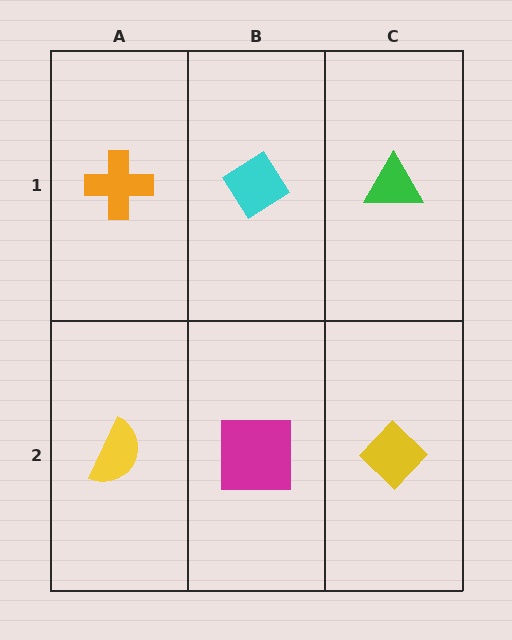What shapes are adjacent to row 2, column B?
A cyan diamond (row 1, column B), a yellow semicircle (row 2, column A), a yellow diamond (row 2, column C).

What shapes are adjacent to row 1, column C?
A yellow diamond (row 2, column C), a cyan diamond (row 1, column B).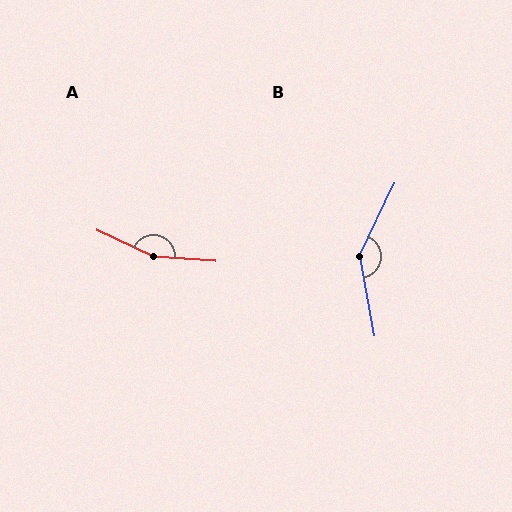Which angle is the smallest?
B, at approximately 144 degrees.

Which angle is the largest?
A, at approximately 159 degrees.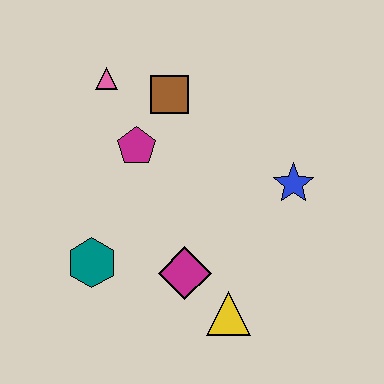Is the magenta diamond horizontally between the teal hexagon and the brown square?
No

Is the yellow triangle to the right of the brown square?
Yes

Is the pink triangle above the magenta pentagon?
Yes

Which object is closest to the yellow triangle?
The magenta diamond is closest to the yellow triangle.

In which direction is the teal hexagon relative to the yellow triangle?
The teal hexagon is to the left of the yellow triangle.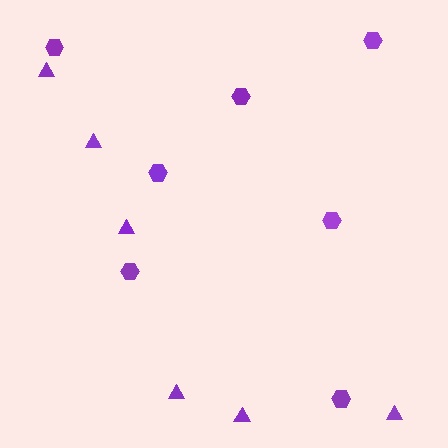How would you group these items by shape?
There are 2 groups: one group of triangles (6) and one group of hexagons (7).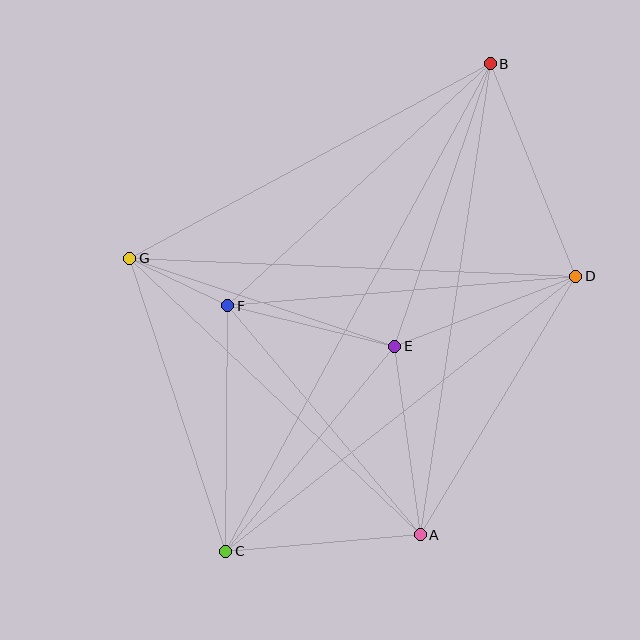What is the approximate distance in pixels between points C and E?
The distance between C and E is approximately 266 pixels.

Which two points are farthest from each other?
Points B and C are farthest from each other.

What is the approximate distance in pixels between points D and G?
The distance between D and G is approximately 446 pixels.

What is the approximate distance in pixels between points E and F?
The distance between E and F is approximately 172 pixels.